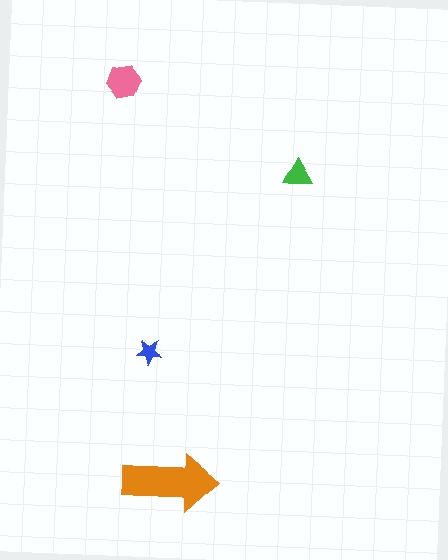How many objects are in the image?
There are 4 objects in the image.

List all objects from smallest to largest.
The blue star, the green triangle, the pink hexagon, the orange arrow.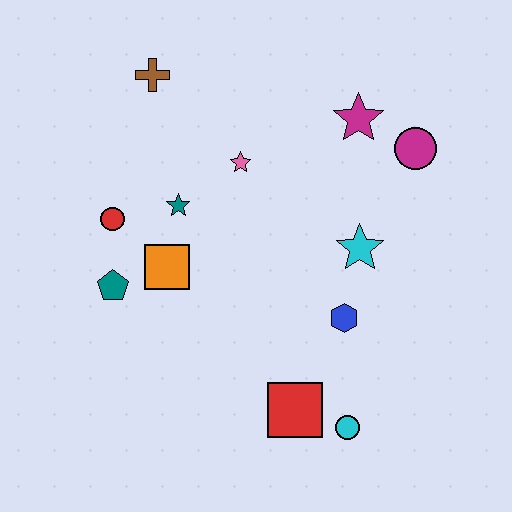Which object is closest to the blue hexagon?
The cyan star is closest to the blue hexagon.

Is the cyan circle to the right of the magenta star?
No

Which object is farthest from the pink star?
The cyan circle is farthest from the pink star.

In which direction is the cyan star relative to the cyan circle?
The cyan star is above the cyan circle.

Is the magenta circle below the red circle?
No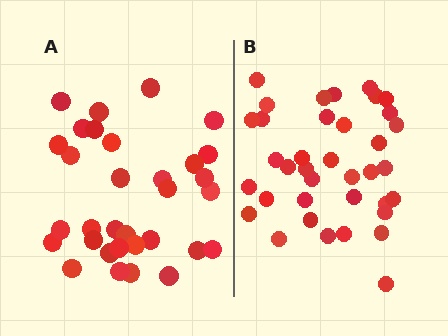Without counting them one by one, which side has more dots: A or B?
Region B (the right region) has more dots.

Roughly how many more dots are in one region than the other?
Region B has about 5 more dots than region A.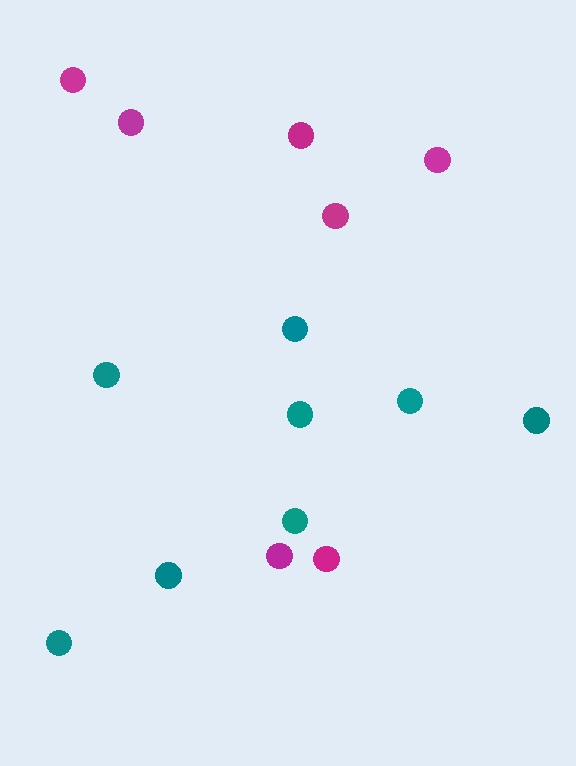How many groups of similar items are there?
There are 2 groups: one group of magenta circles (7) and one group of teal circles (8).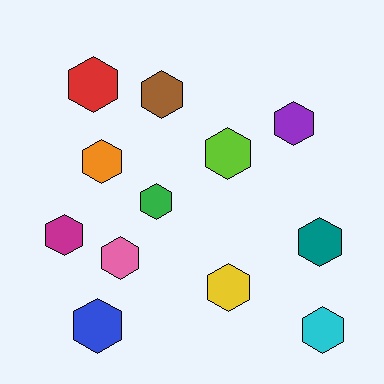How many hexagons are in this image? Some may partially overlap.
There are 12 hexagons.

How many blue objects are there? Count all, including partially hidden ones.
There is 1 blue object.